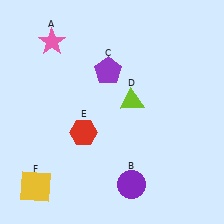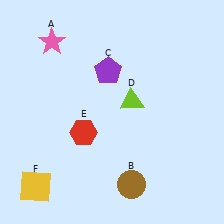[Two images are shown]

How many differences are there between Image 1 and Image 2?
There is 1 difference between the two images.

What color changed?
The circle (B) changed from purple in Image 1 to brown in Image 2.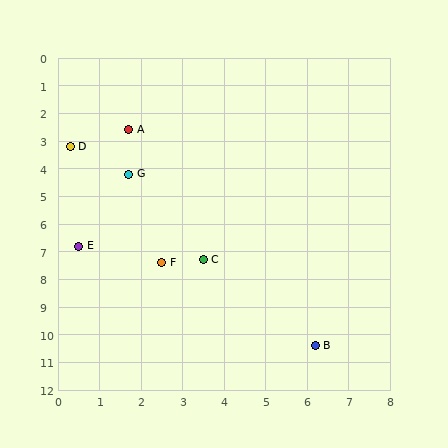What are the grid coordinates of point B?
Point B is at approximately (6.2, 10.4).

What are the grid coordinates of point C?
Point C is at approximately (3.5, 7.3).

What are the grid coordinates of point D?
Point D is at approximately (0.3, 3.2).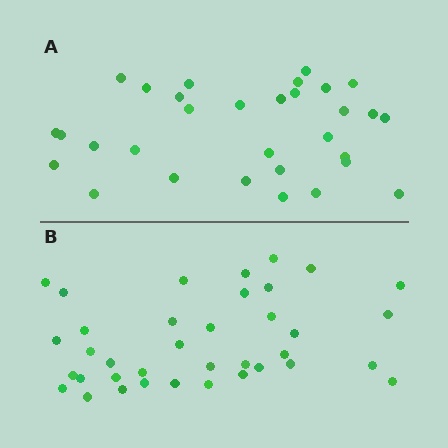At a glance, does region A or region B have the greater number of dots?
Region B (the bottom region) has more dots.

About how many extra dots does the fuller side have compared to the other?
Region B has about 6 more dots than region A.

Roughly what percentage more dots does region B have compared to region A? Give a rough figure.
About 20% more.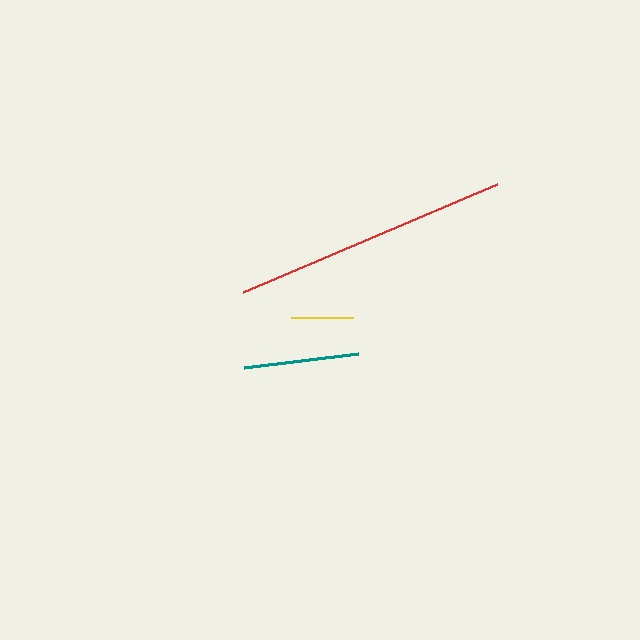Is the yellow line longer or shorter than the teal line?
The teal line is longer than the yellow line.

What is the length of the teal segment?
The teal segment is approximately 115 pixels long.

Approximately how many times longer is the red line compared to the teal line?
The red line is approximately 2.4 times the length of the teal line.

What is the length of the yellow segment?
The yellow segment is approximately 63 pixels long.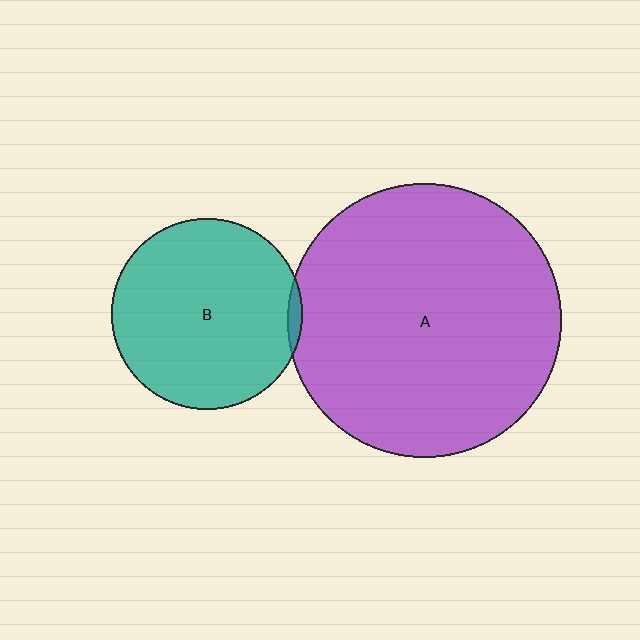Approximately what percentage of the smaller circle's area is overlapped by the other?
Approximately 5%.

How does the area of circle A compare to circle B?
Approximately 2.0 times.